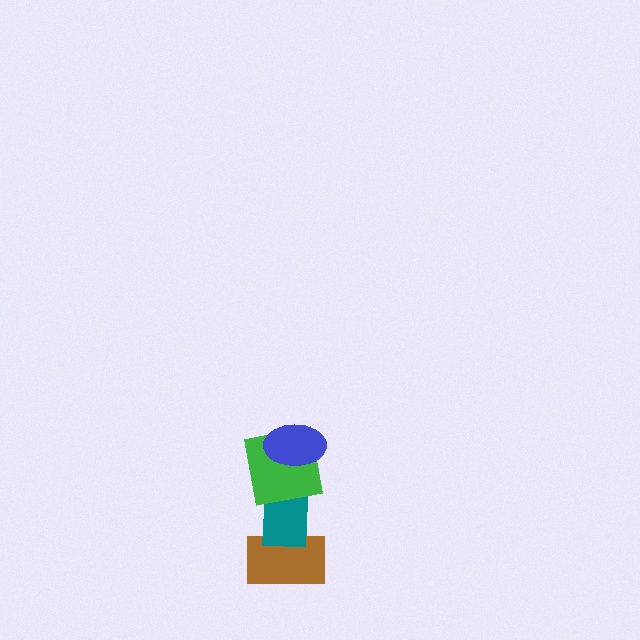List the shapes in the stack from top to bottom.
From top to bottom: the blue ellipse, the green square, the teal rectangle, the brown rectangle.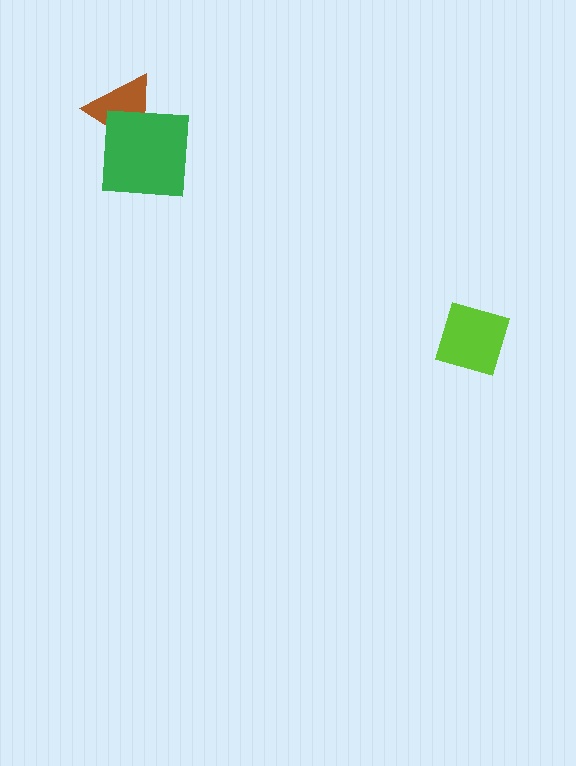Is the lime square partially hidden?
No, no other shape covers it.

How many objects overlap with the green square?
1 object overlaps with the green square.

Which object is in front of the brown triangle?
The green square is in front of the brown triangle.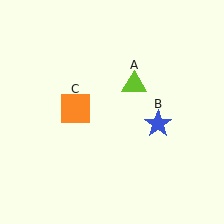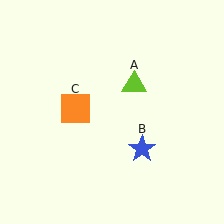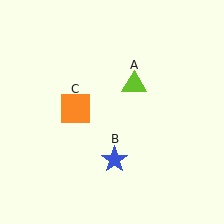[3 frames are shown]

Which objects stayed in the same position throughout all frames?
Lime triangle (object A) and orange square (object C) remained stationary.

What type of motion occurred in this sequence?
The blue star (object B) rotated clockwise around the center of the scene.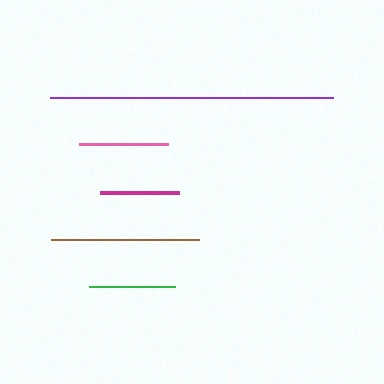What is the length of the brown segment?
The brown segment is approximately 148 pixels long.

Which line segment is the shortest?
The magenta line is the shortest at approximately 79 pixels.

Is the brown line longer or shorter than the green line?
The brown line is longer than the green line.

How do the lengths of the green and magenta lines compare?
The green and magenta lines are approximately the same length.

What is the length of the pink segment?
The pink segment is approximately 89 pixels long.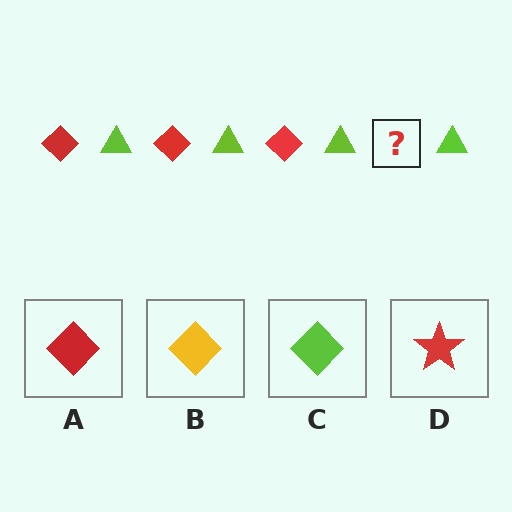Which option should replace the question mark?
Option A.